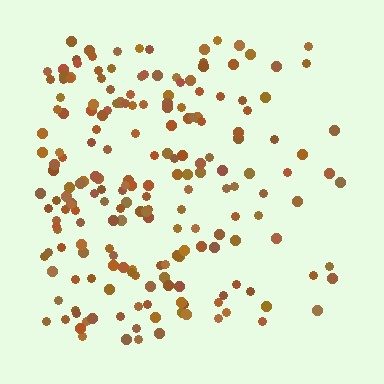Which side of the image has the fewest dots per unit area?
The right.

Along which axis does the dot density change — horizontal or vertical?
Horizontal.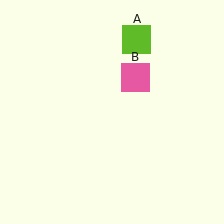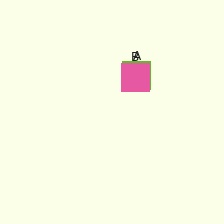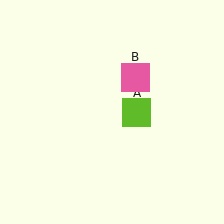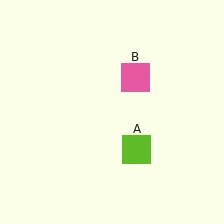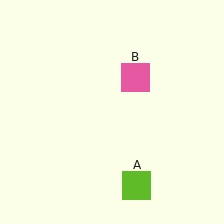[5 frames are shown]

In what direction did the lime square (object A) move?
The lime square (object A) moved down.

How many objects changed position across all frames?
1 object changed position: lime square (object A).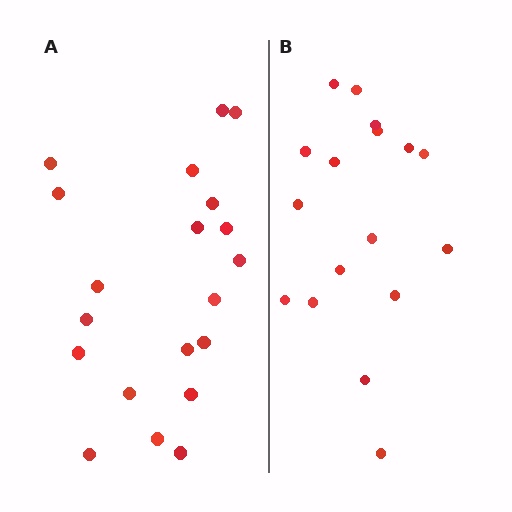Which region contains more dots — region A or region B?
Region A (the left region) has more dots.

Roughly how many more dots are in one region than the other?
Region A has just a few more — roughly 2 or 3 more dots than region B.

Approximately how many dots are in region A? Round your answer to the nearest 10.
About 20 dots.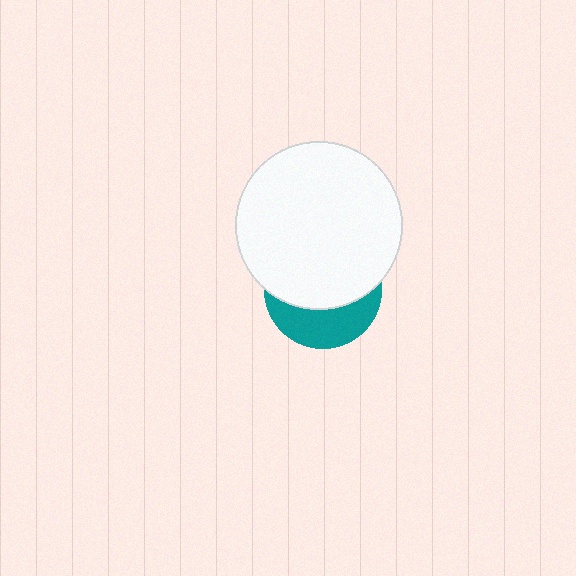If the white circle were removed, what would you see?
You would see the complete teal circle.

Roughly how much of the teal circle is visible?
A small part of it is visible (roughly 37%).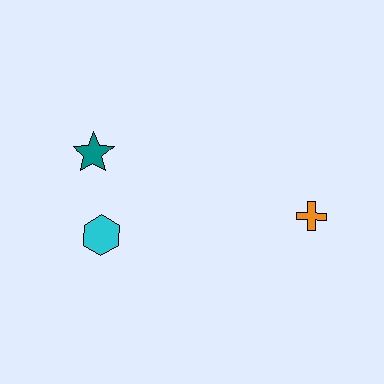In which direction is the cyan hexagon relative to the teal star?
The cyan hexagon is below the teal star.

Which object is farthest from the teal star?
The orange cross is farthest from the teal star.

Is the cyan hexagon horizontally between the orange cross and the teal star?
Yes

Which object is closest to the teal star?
The cyan hexagon is closest to the teal star.